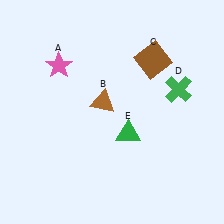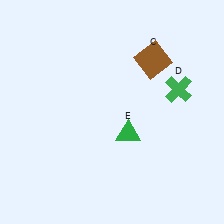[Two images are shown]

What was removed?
The brown triangle (B), the pink star (A) were removed in Image 2.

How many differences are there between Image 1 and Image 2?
There are 2 differences between the two images.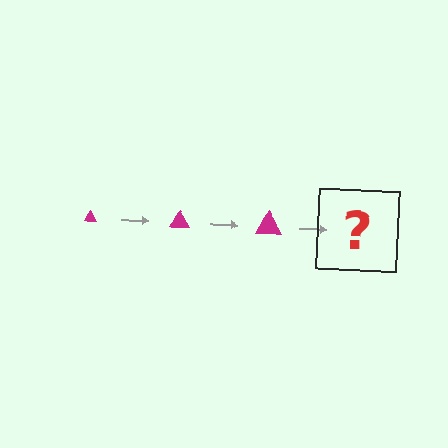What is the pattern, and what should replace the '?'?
The pattern is that the triangle gets progressively larger each step. The '?' should be a magenta triangle, larger than the previous one.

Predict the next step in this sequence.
The next step is a magenta triangle, larger than the previous one.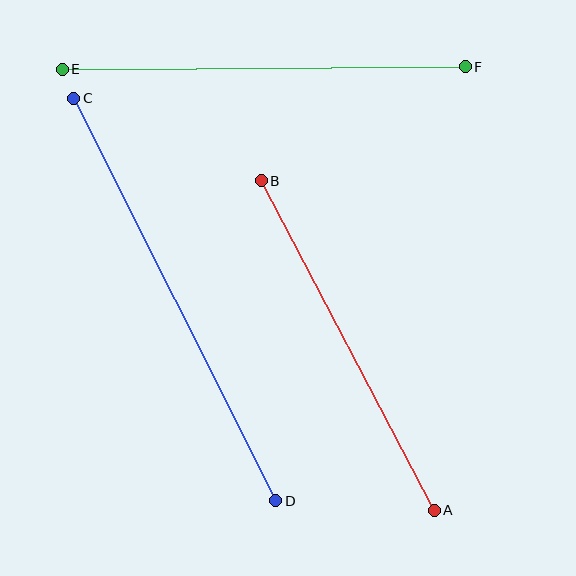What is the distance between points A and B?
The distance is approximately 372 pixels.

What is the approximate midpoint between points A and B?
The midpoint is at approximately (348, 346) pixels.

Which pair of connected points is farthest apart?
Points C and D are farthest apart.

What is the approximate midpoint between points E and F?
The midpoint is at approximately (264, 68) pixels.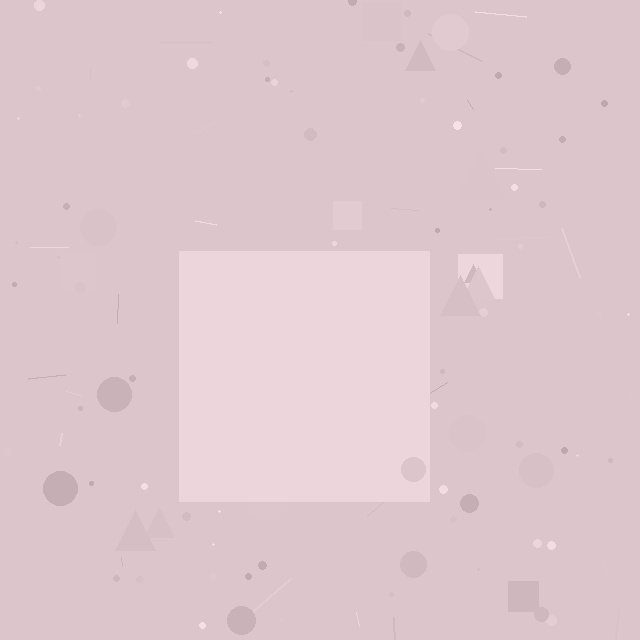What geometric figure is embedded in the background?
A square is embedded in the background.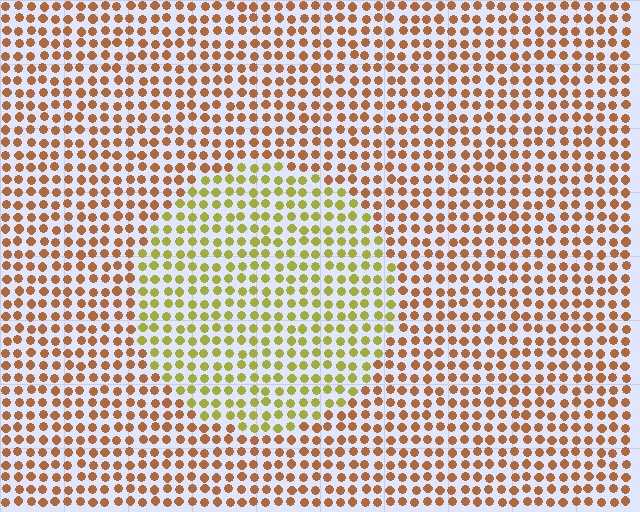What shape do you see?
I see a circle.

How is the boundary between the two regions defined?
The boundary is defined purely by a slight shift in hue (about 44 degrees). Spacing, size, and orientation are identical on both sides.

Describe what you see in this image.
The image is filled with small brown elements in a uniform arrangement. A circle-shaped region is visible where the elements are tinted to a slightly different hue, forming a subtle color boundary.